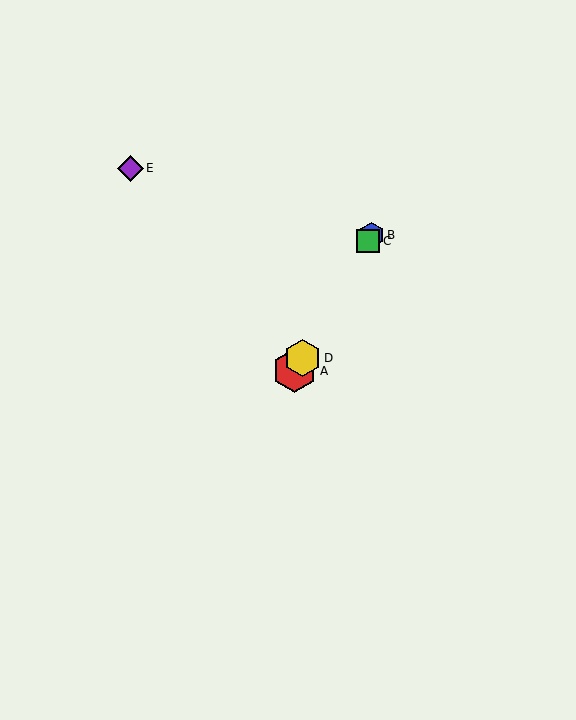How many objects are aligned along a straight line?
4 objects (A, B, C, D) are aligned along a straight line.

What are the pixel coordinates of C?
Object C is at (368, 241).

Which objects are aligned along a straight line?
Objects A, B, C, D are aligned along a straight line.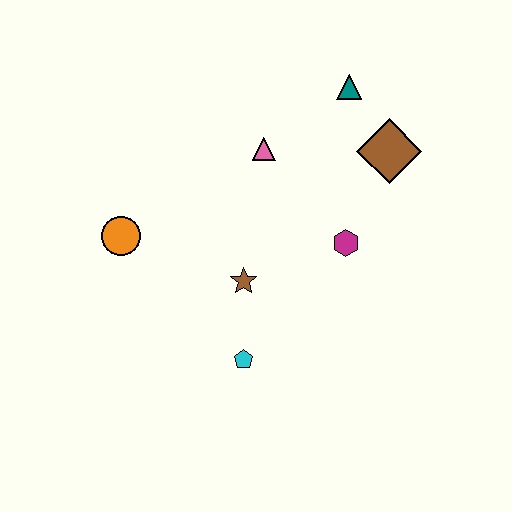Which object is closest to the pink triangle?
The teal triangle is closest to the pink triangle.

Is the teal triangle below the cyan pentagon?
No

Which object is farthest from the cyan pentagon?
The teal triangle is farthest from the cyan pentagon.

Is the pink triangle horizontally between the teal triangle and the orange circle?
Yes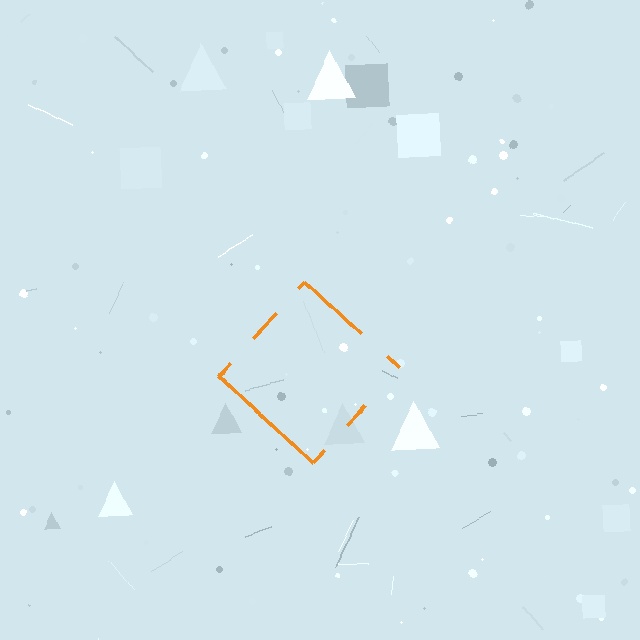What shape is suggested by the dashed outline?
The dashed outline suggests a diamond.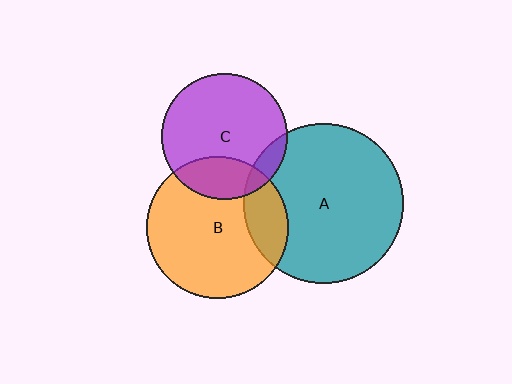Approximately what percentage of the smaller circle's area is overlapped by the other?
Approximately 20%.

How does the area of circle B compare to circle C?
Approximately 1.3 times.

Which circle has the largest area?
Circle A (teal).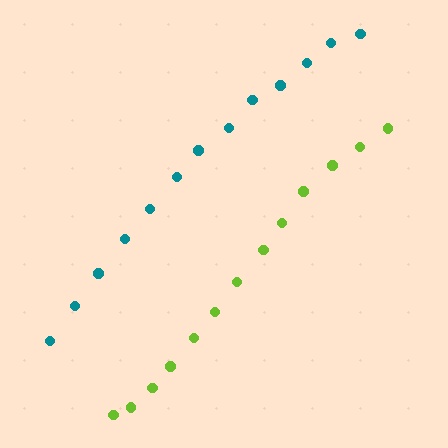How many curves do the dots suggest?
There are 2 distinct paths.